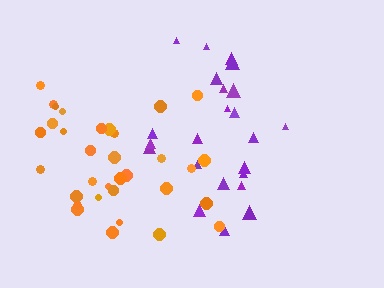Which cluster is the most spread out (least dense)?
Purple.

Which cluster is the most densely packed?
Orange.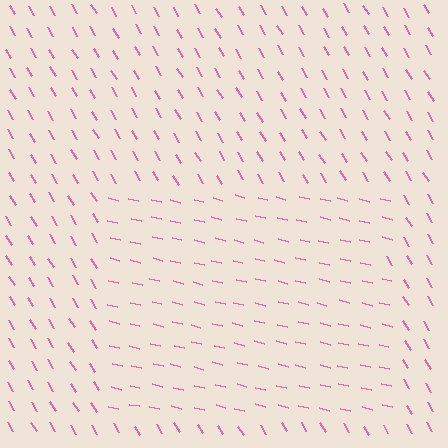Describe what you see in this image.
The image is filled with small pink line segments. A rectangle region in the image has lines oriented differently from the surrounding lines, creating a visible texture boundary.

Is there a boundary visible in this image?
Yes, there is a texture boundary formed by a change in line orientation.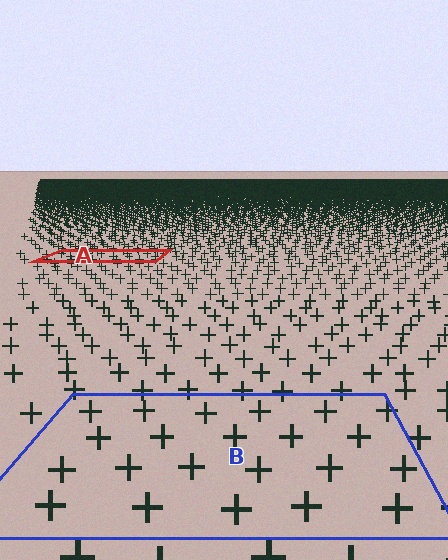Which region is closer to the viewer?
Region B is closer. The texture elements there are larger and more spread out.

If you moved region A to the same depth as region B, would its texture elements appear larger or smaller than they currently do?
They would appear larger. At a closer depth, the same texture elements are projected at a bigger on-screen size.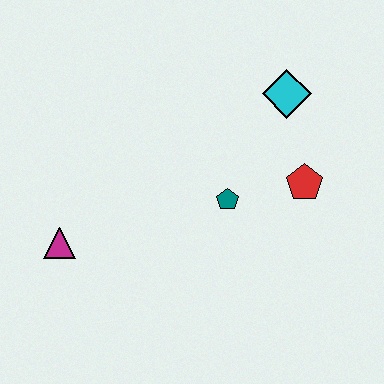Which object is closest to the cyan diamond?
The red pentagon is closest to the cyan diamond.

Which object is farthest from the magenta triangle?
The cyan diamond is farthest from the magenta triangle.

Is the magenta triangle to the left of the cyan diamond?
Yes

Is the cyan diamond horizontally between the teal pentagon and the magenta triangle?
No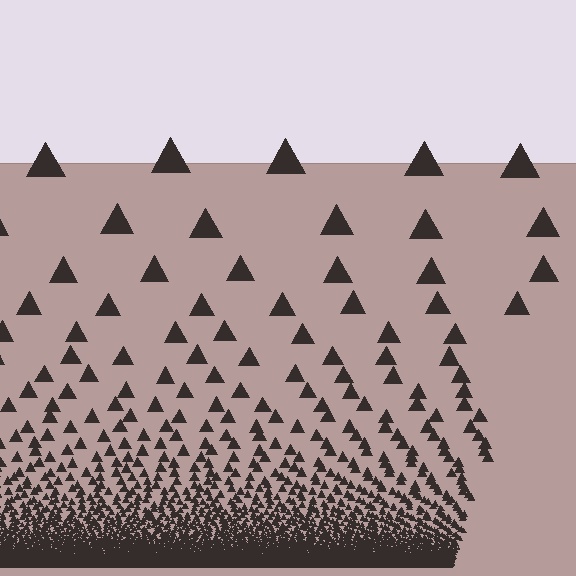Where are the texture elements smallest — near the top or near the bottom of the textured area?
Near the bottom.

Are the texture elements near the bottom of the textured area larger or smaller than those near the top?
Smaller. The gradient is inverted — elements near the bottom are smaller and denser.